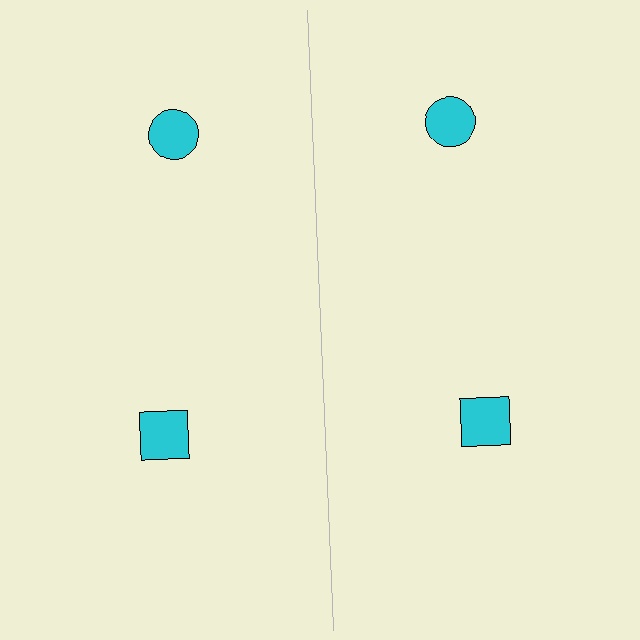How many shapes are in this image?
There are 4 shapes in this image.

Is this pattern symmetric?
Yes, this pattern has bilateral (reflection) symmetry.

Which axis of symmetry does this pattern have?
The pattern has a vertical axis of symmetry running through the center of the image.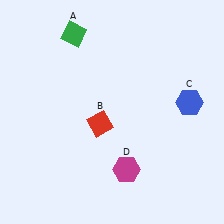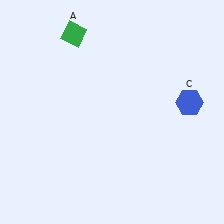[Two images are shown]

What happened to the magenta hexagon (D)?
The magenta hexagon (D) was removed in Image 2. It was in the bottom-right area of Image 1.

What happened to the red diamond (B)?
The red diamond (B) was removed in Image 2. It was in the bottom-left area of Image 1.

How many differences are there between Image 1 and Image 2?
There are 2 differences between the two images.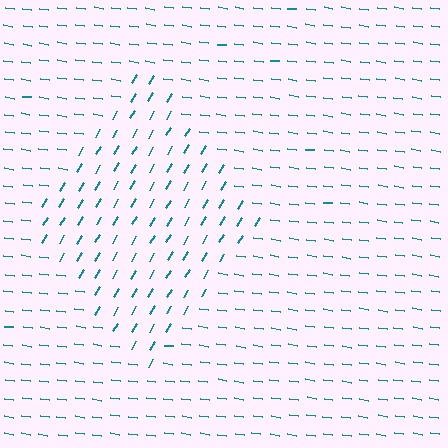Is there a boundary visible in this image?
Yes, there is a texture boundary formed by a change in line orientation.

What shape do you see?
I see a diamond.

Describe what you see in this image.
The image is filled with small teal line segments. A diamond region in the image has lines oriented differently from the surrounding lines, creating a visible texture boundary.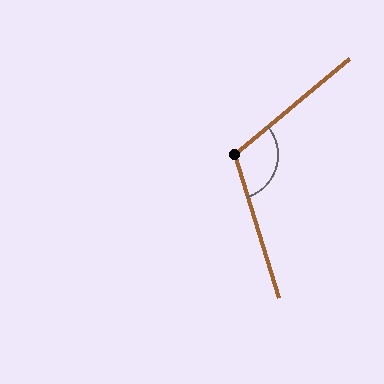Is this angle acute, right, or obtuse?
It is obtuse.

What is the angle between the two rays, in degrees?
Approximately 113 degrees.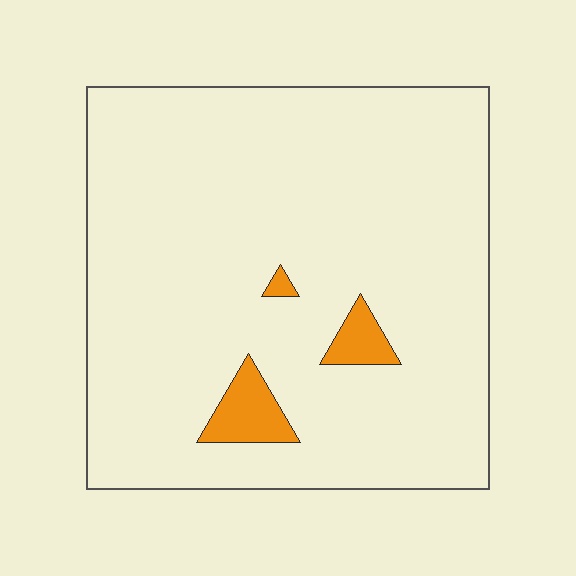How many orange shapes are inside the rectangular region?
3.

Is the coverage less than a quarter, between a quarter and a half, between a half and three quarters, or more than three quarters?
Less than a quarter.